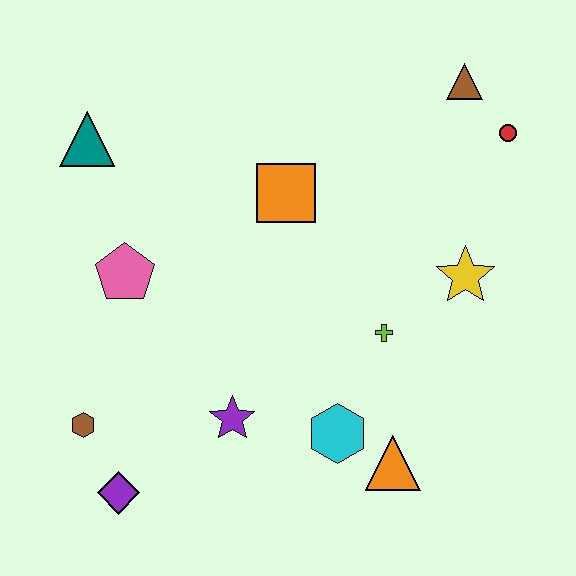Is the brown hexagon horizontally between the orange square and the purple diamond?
No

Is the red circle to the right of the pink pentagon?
Yes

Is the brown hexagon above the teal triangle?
No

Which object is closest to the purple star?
The cyan hexagon is closest to the purple star.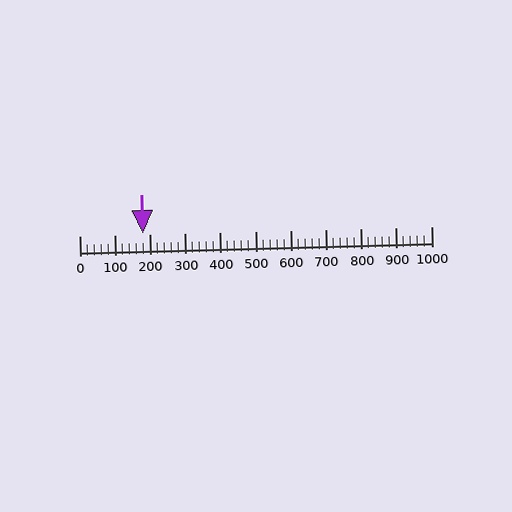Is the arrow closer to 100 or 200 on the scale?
The arrow is closer to 200.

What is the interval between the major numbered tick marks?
The major tick marks are spaced 100 units apart.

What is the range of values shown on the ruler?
The ruler shows values from 0 to 1000.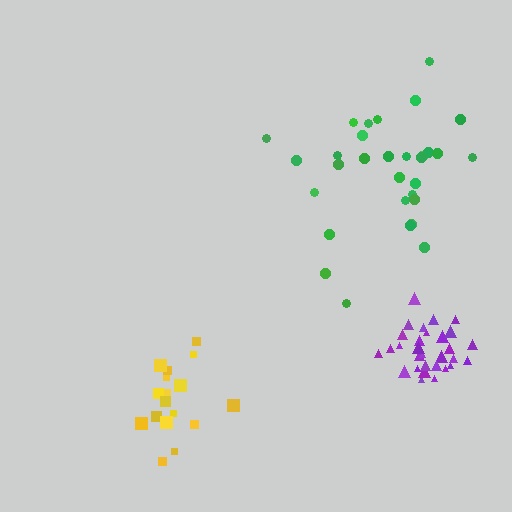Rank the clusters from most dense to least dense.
purple, yellow, green.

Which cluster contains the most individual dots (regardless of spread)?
Green (31).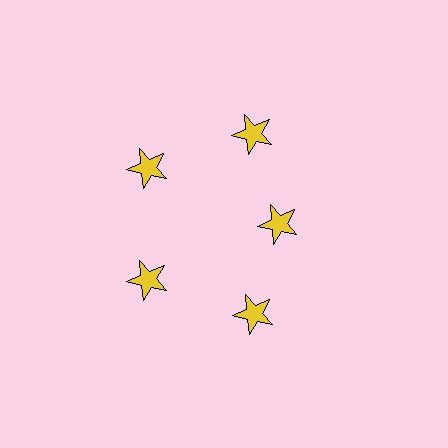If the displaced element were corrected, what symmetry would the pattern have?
It would have 5-fold rotational symmetry — the pattern would map onto itself every 72 degrees.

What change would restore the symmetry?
The symmetry would be restored by moving it outward, back onto the ring so that all 5 stars sit at equal angles and equal distance from the center.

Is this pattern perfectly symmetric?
No. The 5 yellow stars are arranged in a ring, but one element near the 3 o'clock position is pulled inward toward the center, breaking the 5-fold rotational symmetry.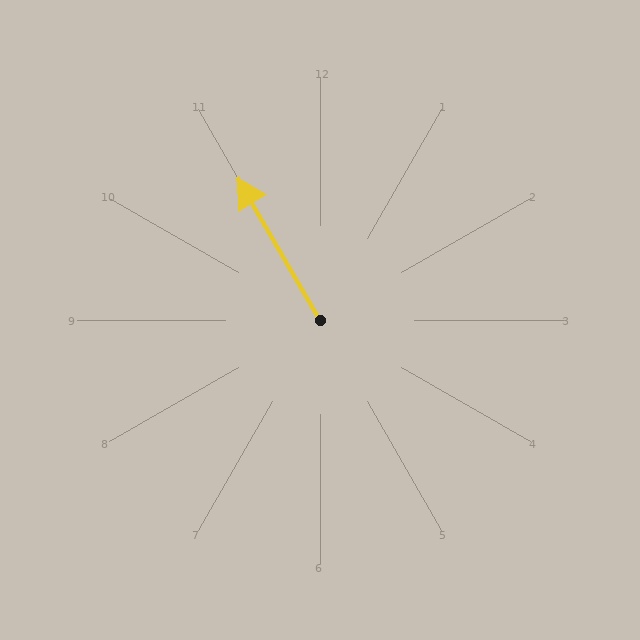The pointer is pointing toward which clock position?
Roughly 11 o'clock.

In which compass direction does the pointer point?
Northwest.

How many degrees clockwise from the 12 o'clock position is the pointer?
Approximately 330 degrees.